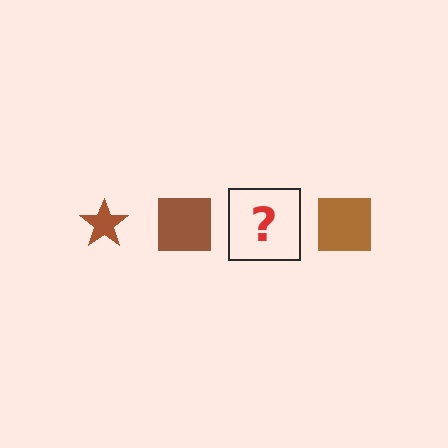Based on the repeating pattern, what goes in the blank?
The blank should be a brown star.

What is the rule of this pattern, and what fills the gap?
The rule is that the pattern cycles through star, square shapes in brown. The gap should be filled with a brown star.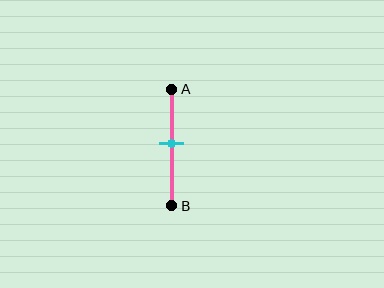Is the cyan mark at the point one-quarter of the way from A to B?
No, the mark is at about 45% from A, not at the 25% one-quarter point.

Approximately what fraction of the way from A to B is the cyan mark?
The cyan mark is approximately 45% of the way from A to B.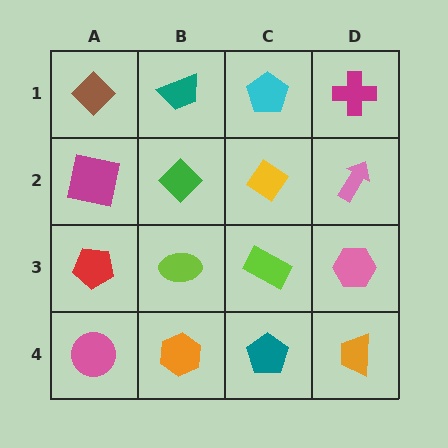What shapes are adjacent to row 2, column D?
A magenta cross (row 1, column D), a pink hexagon (row 3, column D), a yellow diamond (row 2, column C).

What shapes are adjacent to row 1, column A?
A magenta square (row 2, column A), a teal trapezoid (row 1, column B).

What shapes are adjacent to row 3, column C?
A yellow diamond (row 2, column C), a teal pentagon (row 4, column C), a lime ellipse (row 3, column B), a pink hexagon (row 3, column D).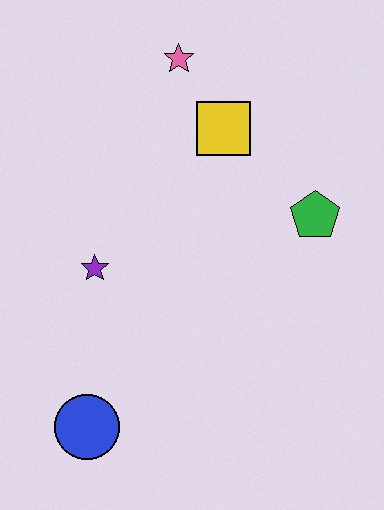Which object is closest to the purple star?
The blue circle is closest to the purple star.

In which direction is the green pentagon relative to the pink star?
The green pentagon is below the pink star.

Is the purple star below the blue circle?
No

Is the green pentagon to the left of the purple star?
No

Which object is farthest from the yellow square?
The blue circle is farthest from the yellow square.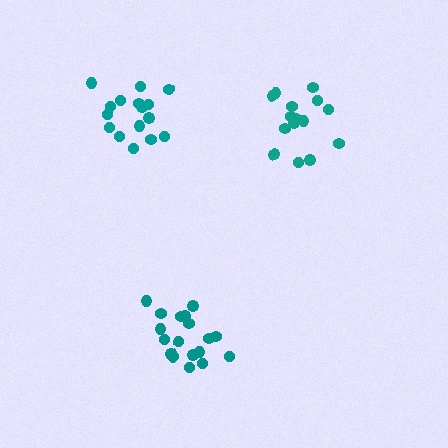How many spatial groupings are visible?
There are 3 spatial groupings.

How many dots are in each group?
Group 1: 16 dots, Group 2: 18 dots, Group 3: 16 dots (50 total).